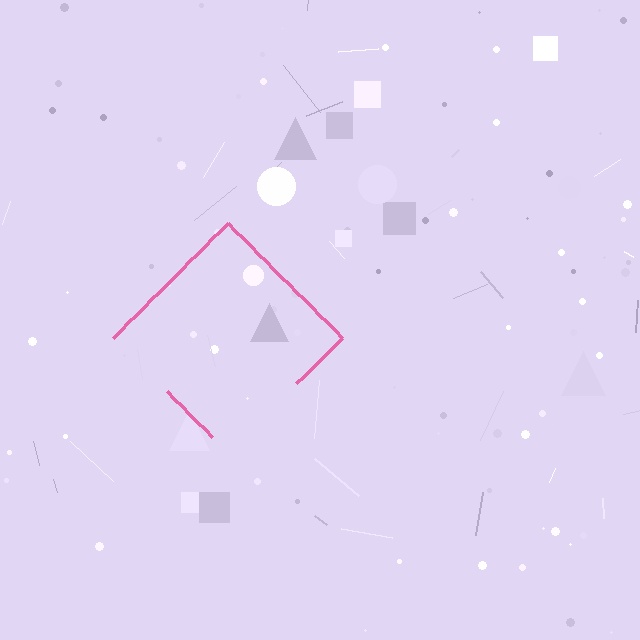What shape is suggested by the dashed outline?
The dashed outline suggests a diamond.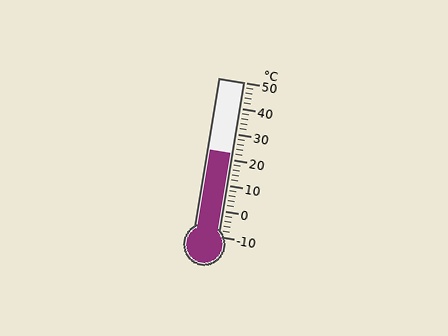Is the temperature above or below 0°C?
The temperature is above 0°C.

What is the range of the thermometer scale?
The thermometer scale ranges from -10°C to 50°C.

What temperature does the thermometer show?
The thermometer shows approximately 22°C.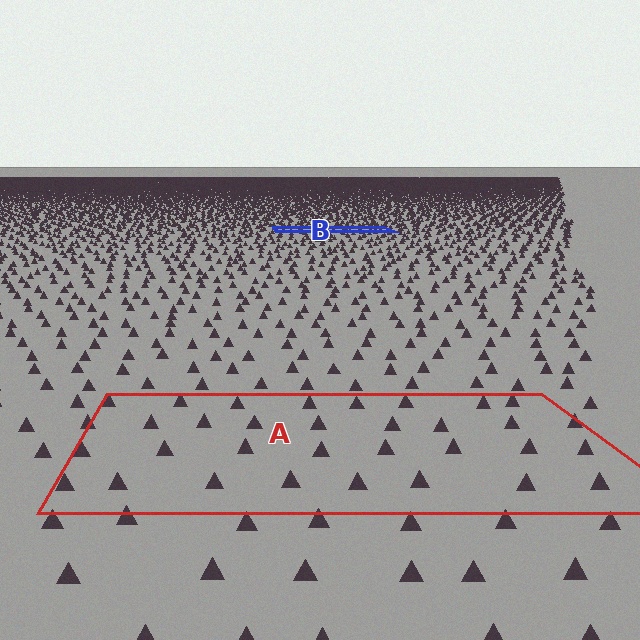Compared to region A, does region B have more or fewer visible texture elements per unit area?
Region B has more texture elements per unit area — they are packed more densely because it is farther away.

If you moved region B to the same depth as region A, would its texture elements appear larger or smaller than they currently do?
They would appear larger. At a closer depth, the same texture elements are projected at a bigger on-screen size.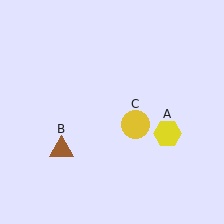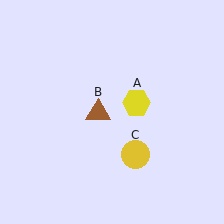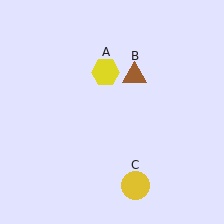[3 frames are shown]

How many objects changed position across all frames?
3 objects changed position: yellow hexagon (object A), brown triangle (object B), yellow circle (object C).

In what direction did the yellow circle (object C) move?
The yellow circle (object C) moved down.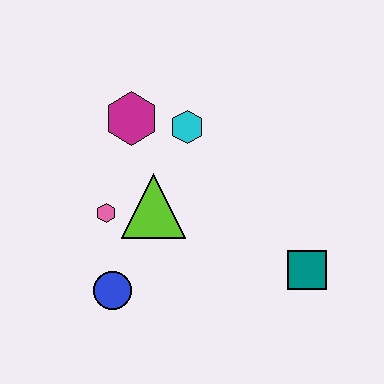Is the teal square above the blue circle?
Yes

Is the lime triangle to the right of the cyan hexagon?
No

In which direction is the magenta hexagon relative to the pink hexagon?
The magenta hexagon is above the pink hexagon.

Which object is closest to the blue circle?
The pink hexagon is closest to the blue circle.